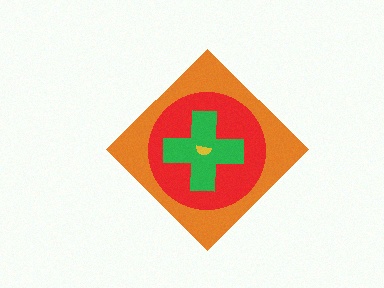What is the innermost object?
The yellow semicircle.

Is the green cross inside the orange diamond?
Yes.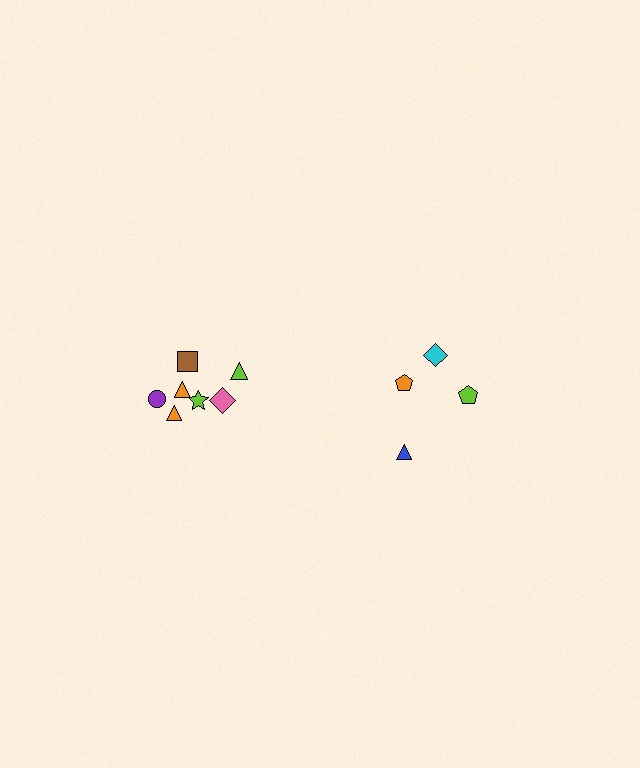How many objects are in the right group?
There are 4 objects.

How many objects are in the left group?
There are 7 objects.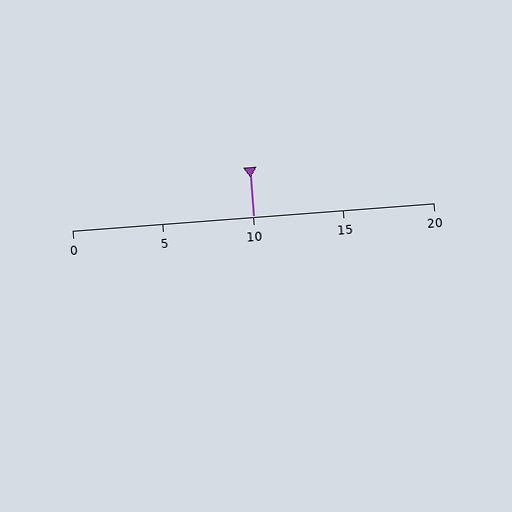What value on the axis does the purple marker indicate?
The marker indicates approximately 10.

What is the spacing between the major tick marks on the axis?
The major ticks are spaced 5 apart.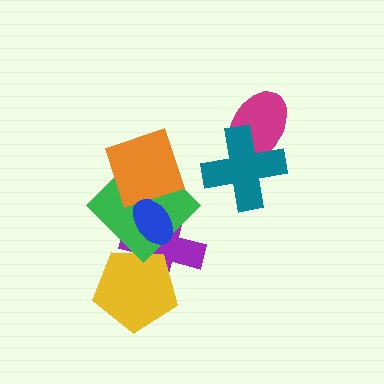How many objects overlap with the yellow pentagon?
1 object overlaps with the yellow pentagon.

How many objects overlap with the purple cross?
3 objects overlap with the purple cross.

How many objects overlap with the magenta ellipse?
1 object overlaps with the magenta ellipse.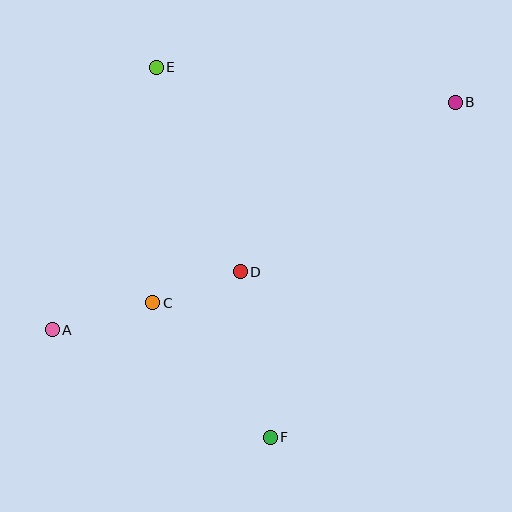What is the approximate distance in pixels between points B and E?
The distance between B and E is approximately 301 pixels.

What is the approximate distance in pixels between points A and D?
The distance between A and D is approximately 197 pixels.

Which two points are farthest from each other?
Points A and B are farthest from each other.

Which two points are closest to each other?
Points C and D are closest to each other.